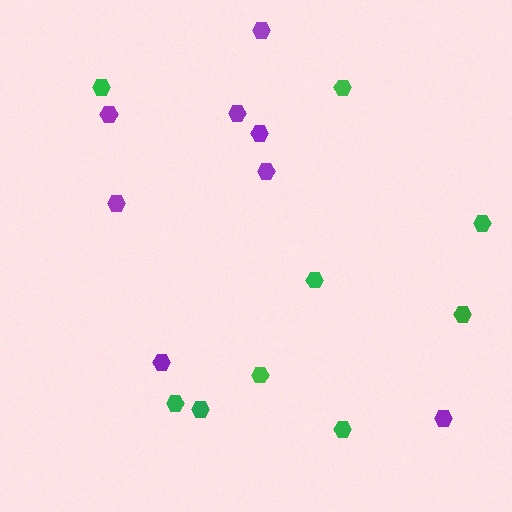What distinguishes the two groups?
There are 2 groups: one group of green hexagons (9) and one group of purple hexagons (8).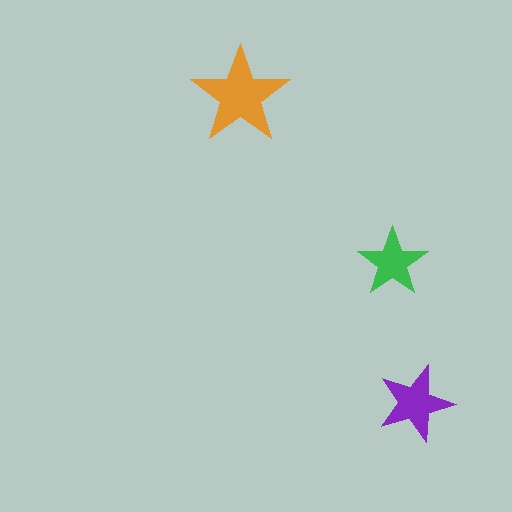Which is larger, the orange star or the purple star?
The orange one.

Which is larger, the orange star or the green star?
The orange one.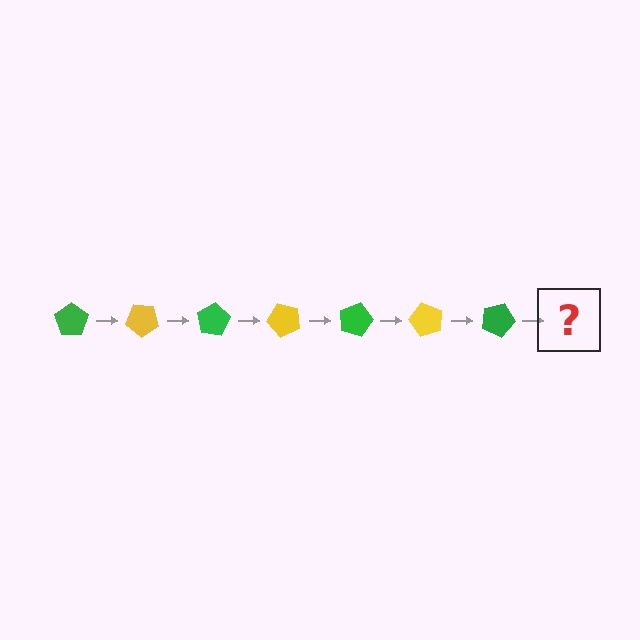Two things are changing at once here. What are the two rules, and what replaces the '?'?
The two rules are that it rotates 40 degrees each step and the color cycles through green and yellow. The '?' should be a yellow pentagon, rotated 280 degrees from the start.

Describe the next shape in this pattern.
It should be a yellow pentagon, rotated 280 degrees from the start.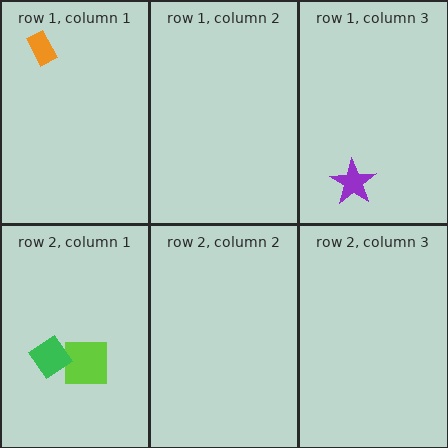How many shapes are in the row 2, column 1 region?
2.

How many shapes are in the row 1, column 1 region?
1.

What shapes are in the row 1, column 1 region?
The orange rectangle.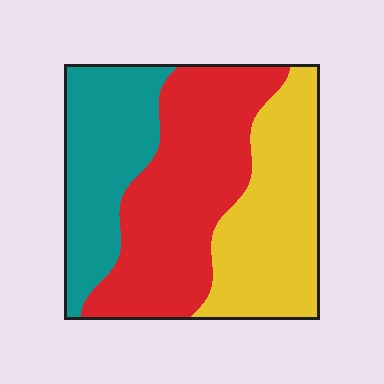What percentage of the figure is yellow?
Yellow takes up about one third (1/3) of the figure.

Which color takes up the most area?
Red, at roughly 40%.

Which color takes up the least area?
Teal, at roughly 25%.